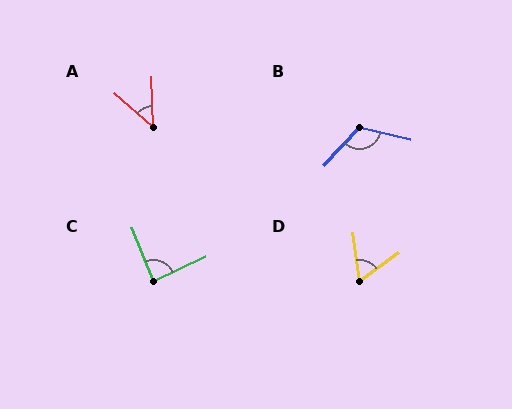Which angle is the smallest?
A, at approximately 47 degrees.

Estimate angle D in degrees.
Approximately 61 degrees.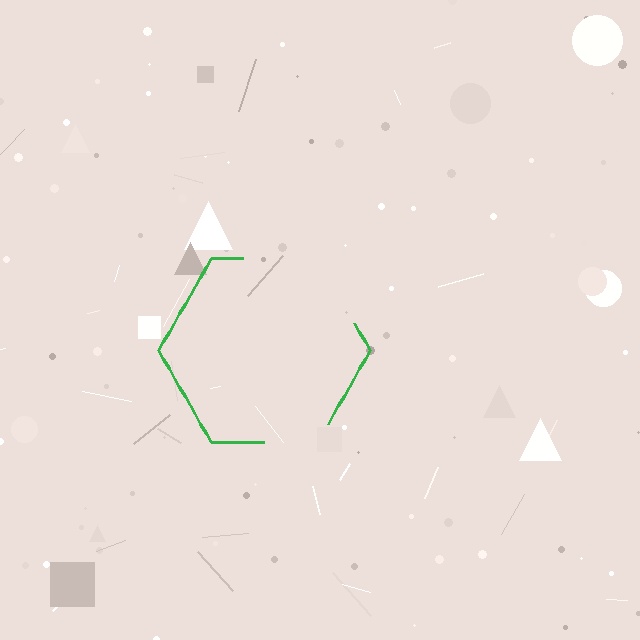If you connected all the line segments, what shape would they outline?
They would outline a hexagon.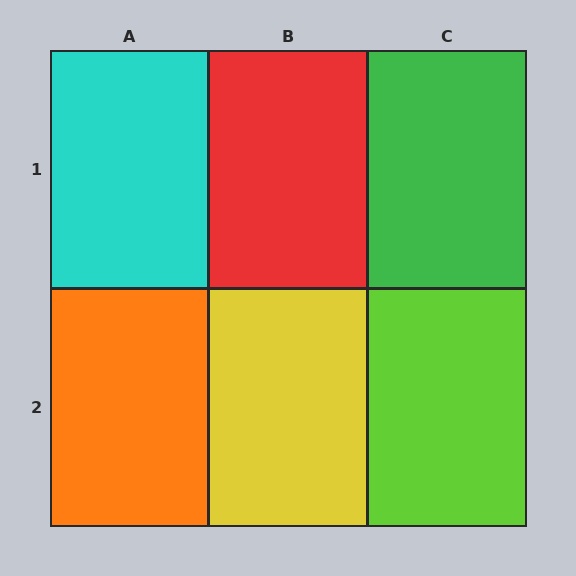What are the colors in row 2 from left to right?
Orange, yellow, lime.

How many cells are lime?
1 cell is lime.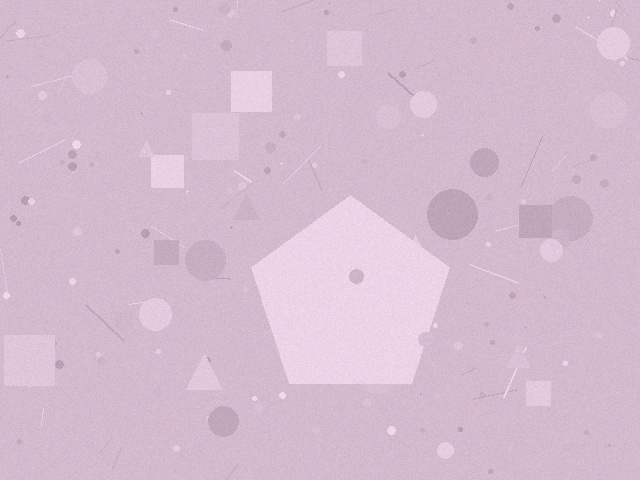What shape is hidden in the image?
A pentagon is hidden in the image.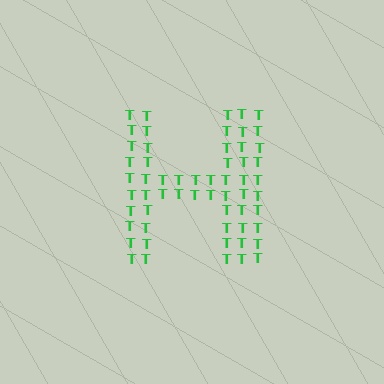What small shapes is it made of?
It is made of small letter T's.